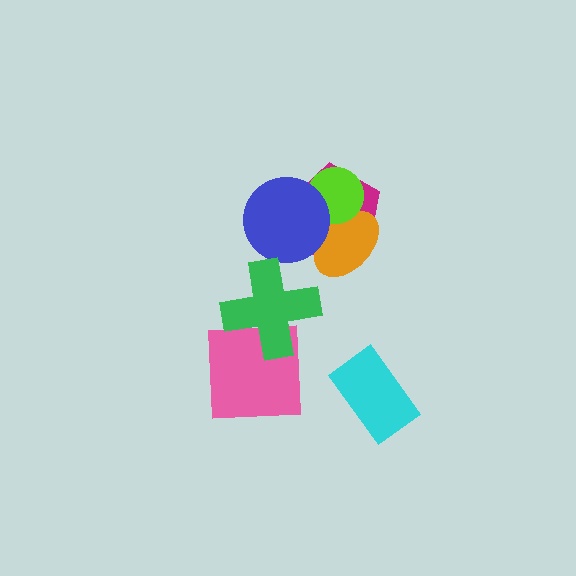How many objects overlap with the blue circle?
3 objects overlap with the blue circle.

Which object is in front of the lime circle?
The blue circle is in front of the lime circle.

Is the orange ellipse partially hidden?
Yes, it is partially covered by another shape.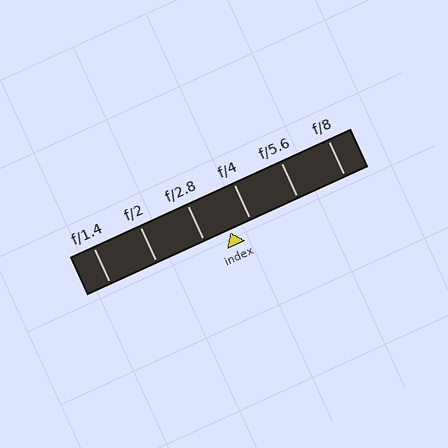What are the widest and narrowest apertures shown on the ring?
The widest aperture shown is f/1.4 and the narrowest is f/8.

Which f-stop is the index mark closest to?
The index mark is closest to f/4.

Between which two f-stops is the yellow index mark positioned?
The index mark is between f/2.8 and f/4.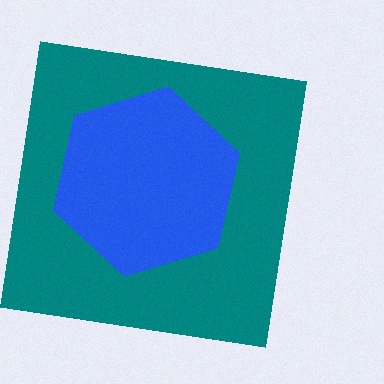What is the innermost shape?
The blue hexagon.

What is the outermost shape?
The teal square.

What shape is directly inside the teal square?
The blue hexagon.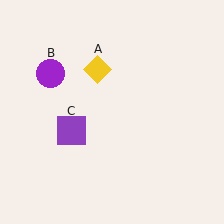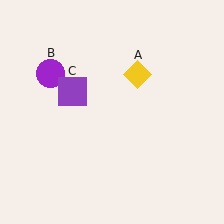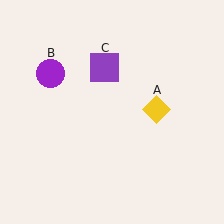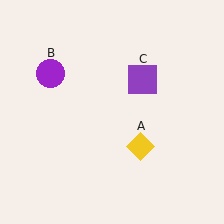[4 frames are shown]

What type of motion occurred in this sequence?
The yellow diamond (object A), purple square (object C) rotated clockwise around the center of the scene.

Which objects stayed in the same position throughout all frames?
Purple circle (object B) remained stationary.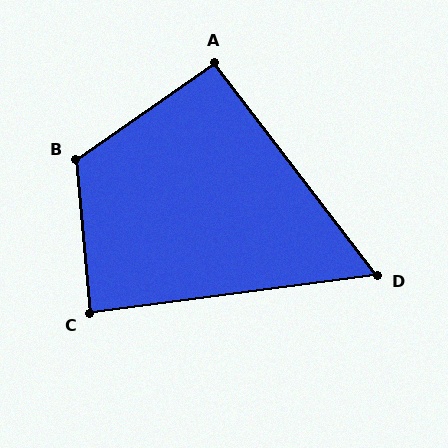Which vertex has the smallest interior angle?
D, at approximately 60 degrees.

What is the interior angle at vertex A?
Approximately 93 degrees (approximately right).